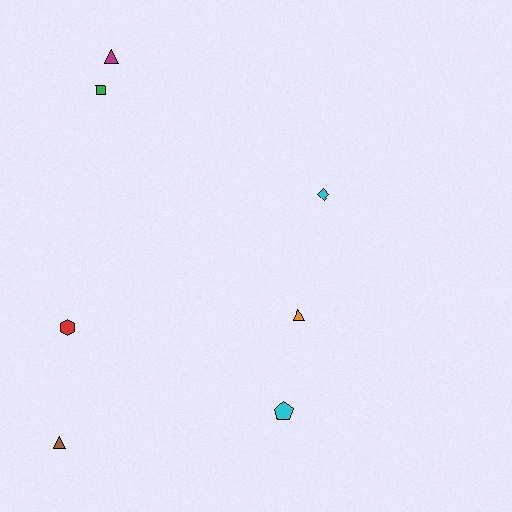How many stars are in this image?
There are no stars.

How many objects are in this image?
There are 7 objects.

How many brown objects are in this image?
There is 1 brown object.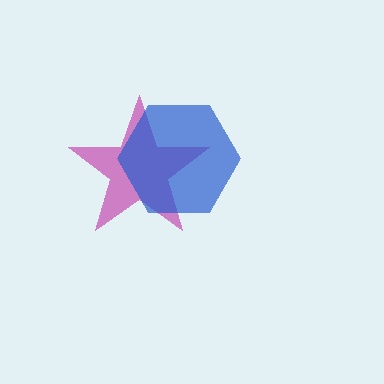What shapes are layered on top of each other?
The layered shapes are: a magenta star, a blue hexagon.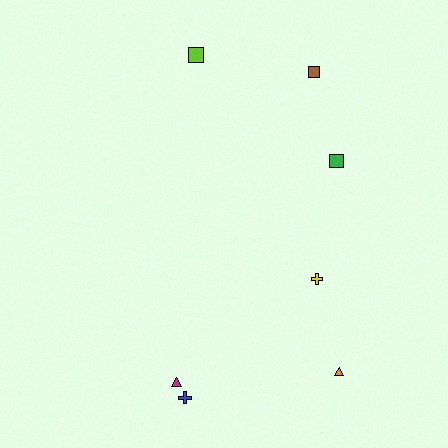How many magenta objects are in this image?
There is 1 magenta object.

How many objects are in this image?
There are 7 objects.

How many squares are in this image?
There are 3 squares.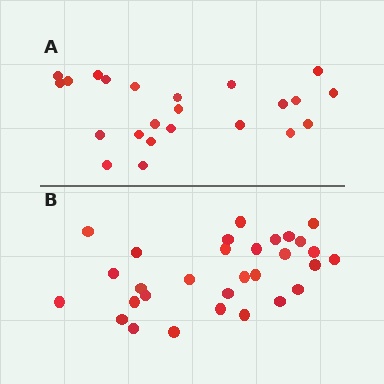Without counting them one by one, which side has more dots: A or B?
Region B (the bottom region) has more dots.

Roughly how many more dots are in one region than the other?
Region B has roughly 8 or so more dots than region A.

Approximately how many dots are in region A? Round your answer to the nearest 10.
About 20 dots. (The exact count is 23, which rounds to 20.)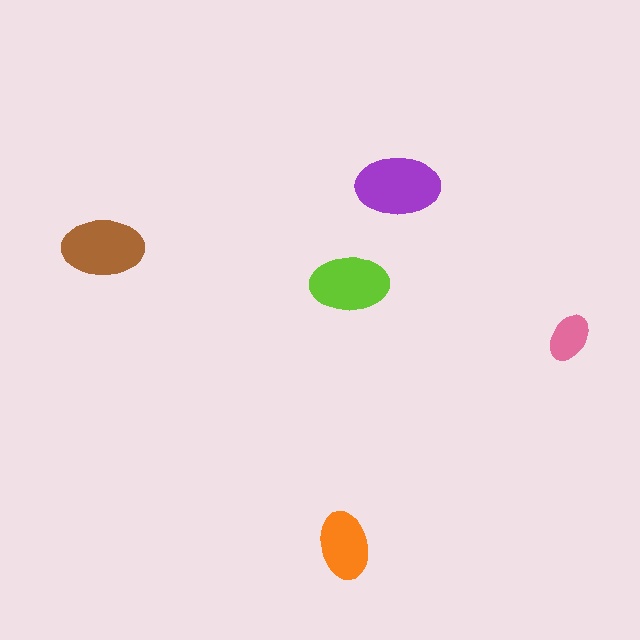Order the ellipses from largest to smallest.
the purple one, the brown one, the lime one, the orange one, the pink one.